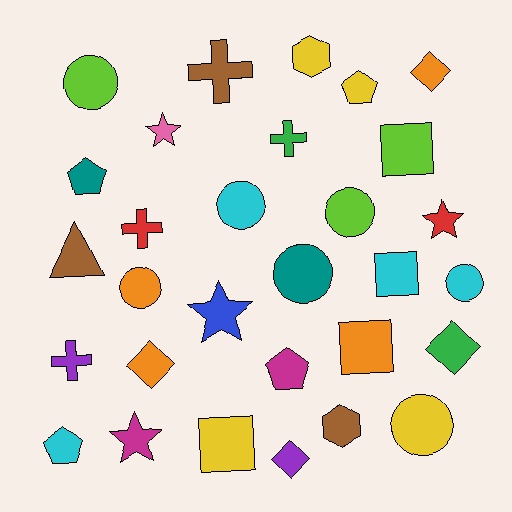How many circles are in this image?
There are 7 circles.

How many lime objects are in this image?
There are 3 lime objects.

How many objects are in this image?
There are 30 objects.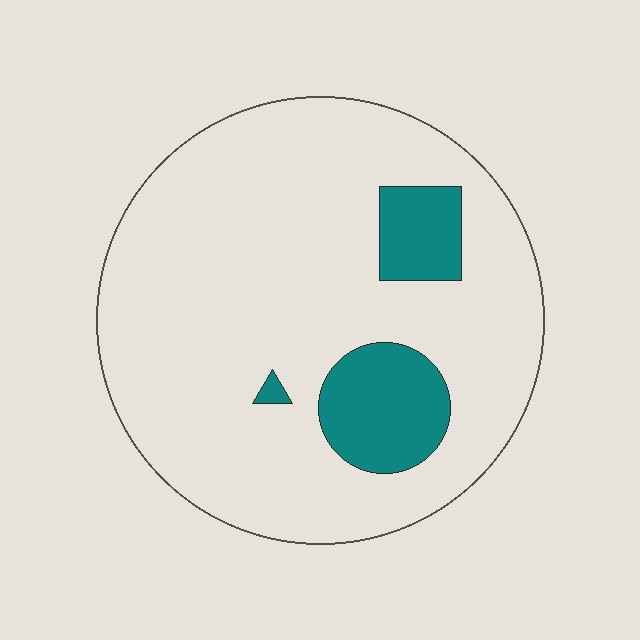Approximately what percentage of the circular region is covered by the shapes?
Approximately 15%.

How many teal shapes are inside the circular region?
3.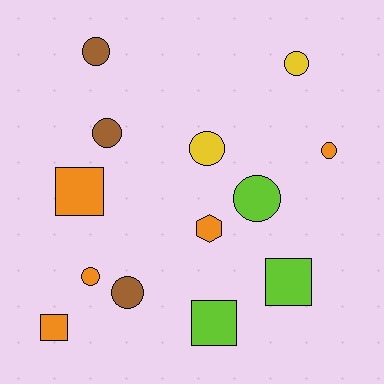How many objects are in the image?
There are 13 objects.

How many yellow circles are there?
There are 2 yellow circles.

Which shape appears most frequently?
Circle, with 8 objects.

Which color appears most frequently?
Orange, with 5 objects.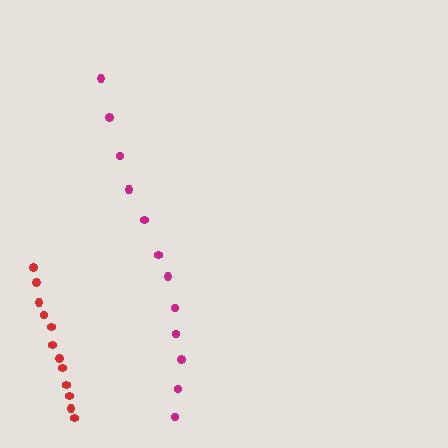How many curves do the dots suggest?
There are 2 distinct paths.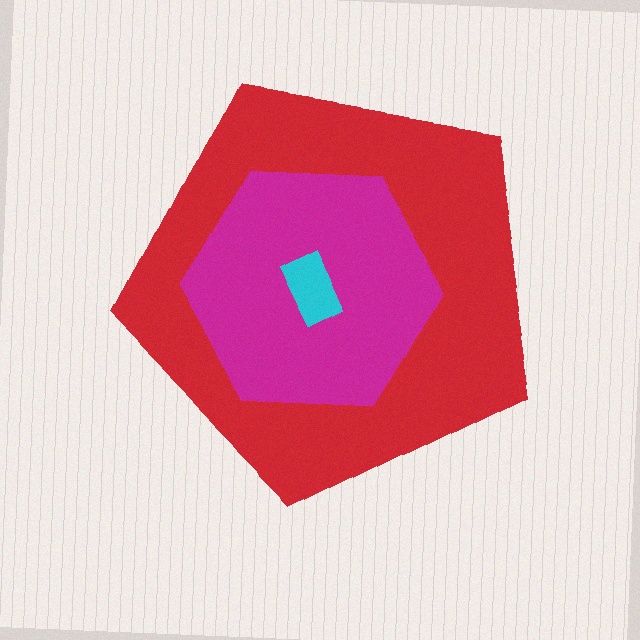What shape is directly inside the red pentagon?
The magenta hexagon.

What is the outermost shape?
The red pentagon.